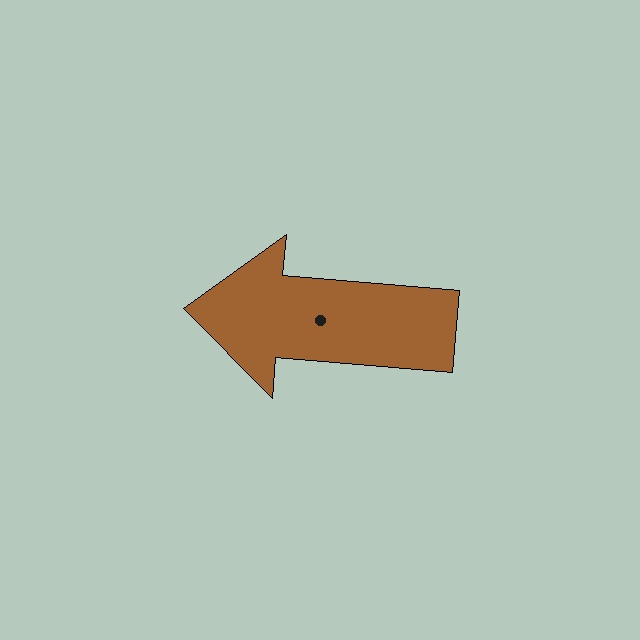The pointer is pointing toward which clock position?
Roughly 9 o'clock.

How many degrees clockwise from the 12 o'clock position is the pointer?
Approximately 275 degrees.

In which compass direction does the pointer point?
West.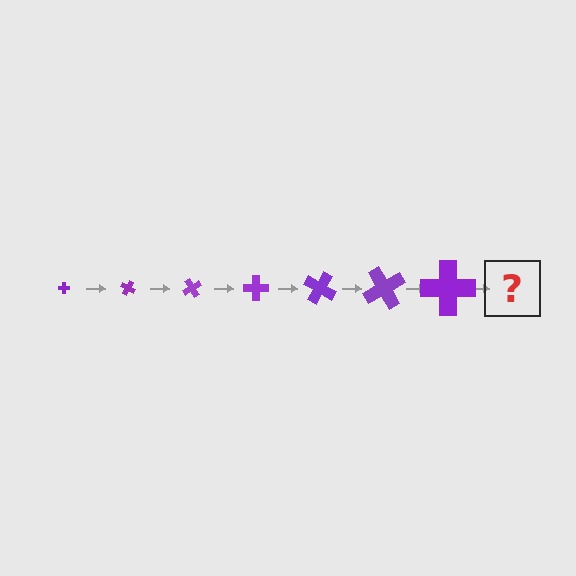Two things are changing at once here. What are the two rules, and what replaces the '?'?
The two rules are that the cross grows larger each step and it rotates 30 degrees each step. The '?' should be a cross, larger than the previous one and rotated 210 degrees from the start.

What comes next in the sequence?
The next element should be a cross, larger than the previous one and rotated 210 degrees from the start.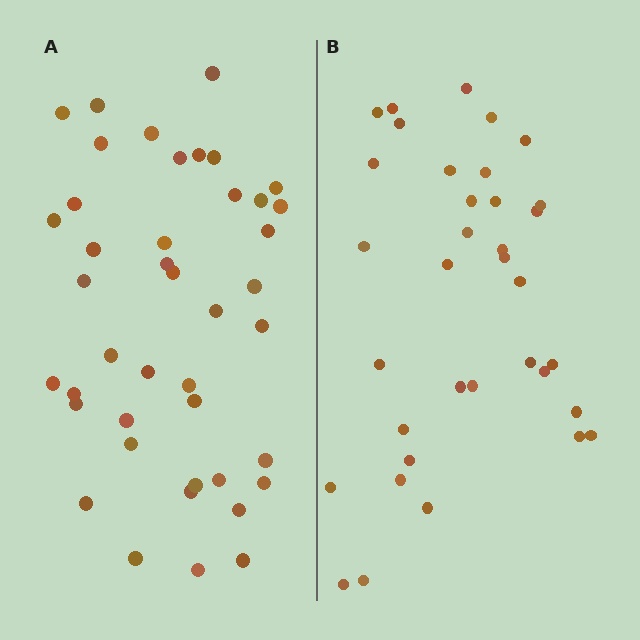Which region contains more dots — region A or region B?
Region A (the left region) has more dots.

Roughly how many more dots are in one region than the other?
Region A has roughly 8 or so more dots than region B.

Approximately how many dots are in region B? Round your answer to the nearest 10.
About 40 dots. (The exact count is 35, which rounds to 40.)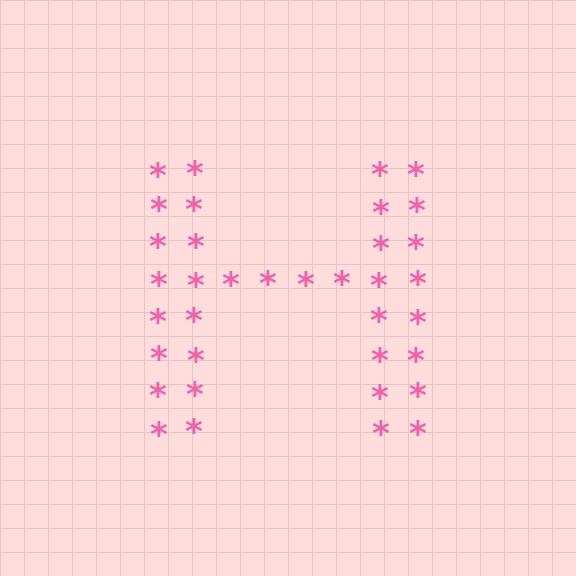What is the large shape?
The large shape is the letter H.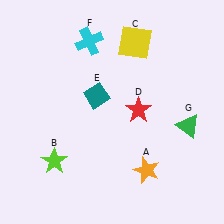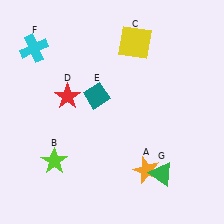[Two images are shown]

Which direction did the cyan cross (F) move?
The cyan cross (F) moved left.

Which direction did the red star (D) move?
The red star (D) moved left.